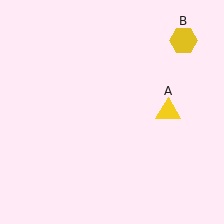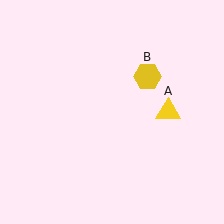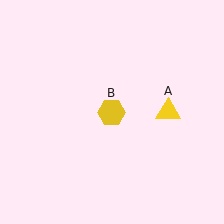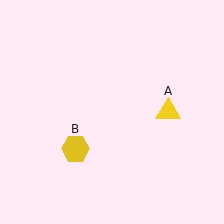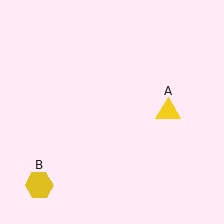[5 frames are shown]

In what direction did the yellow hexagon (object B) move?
The yellow hexagon (object B) moved down and to the left.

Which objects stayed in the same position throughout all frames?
Yellow triangle (object A) remained stationary.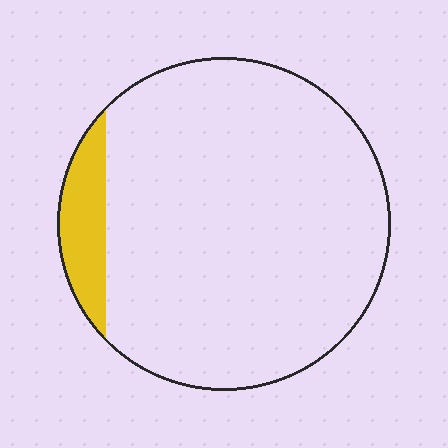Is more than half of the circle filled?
No.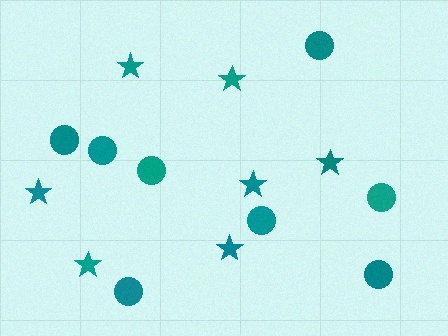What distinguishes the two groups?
There are 2 groups: one group of stars (7) and one group of circles (8).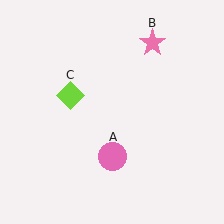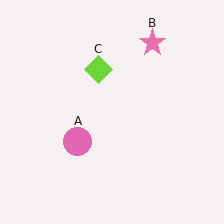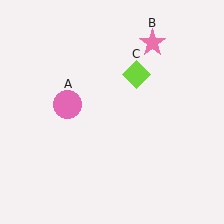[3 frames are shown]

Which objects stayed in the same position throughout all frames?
Pink star (object B) remained stationary.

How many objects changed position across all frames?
2 objects changed position: pink circle (object A), lime diamond (object C).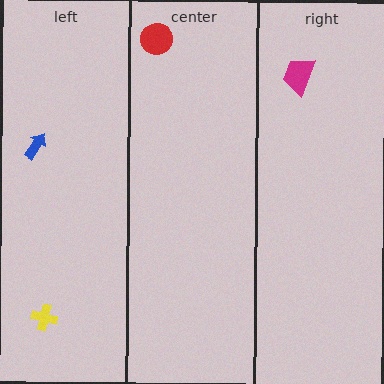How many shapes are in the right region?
1.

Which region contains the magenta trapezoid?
The right region.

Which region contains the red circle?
The center region.